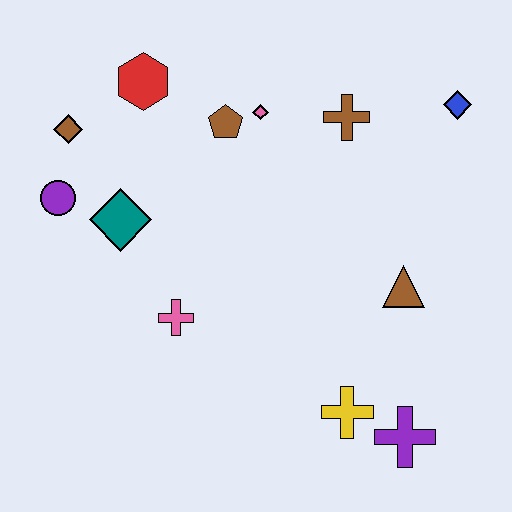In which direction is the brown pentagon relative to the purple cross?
The brown pentagon is above the purple cross.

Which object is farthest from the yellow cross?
The brown diamond is farthest from the yellow cross.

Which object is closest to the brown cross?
The pink diamond is closest to the brown cross.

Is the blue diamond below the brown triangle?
No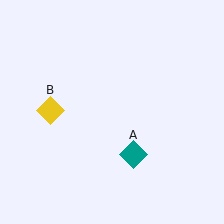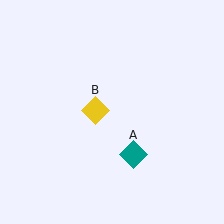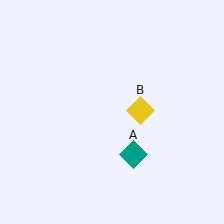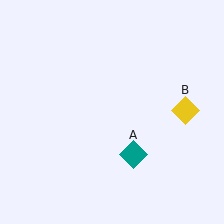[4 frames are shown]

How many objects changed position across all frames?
1 object changed position: yellow diamond (object B).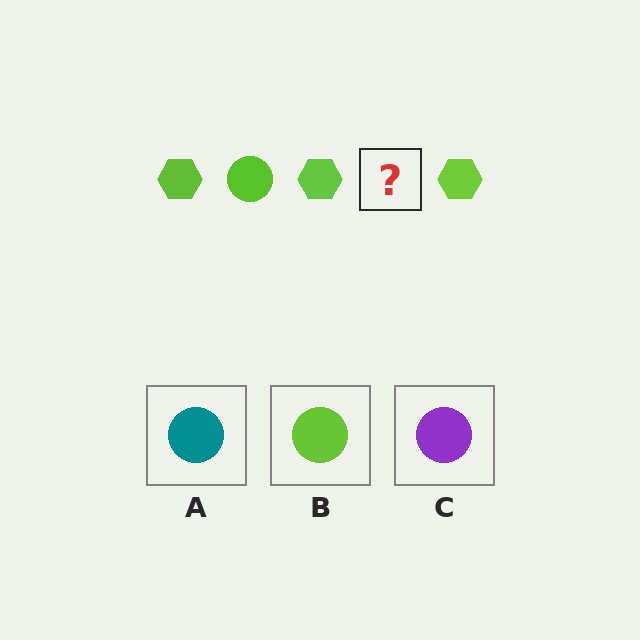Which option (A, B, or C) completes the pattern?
B.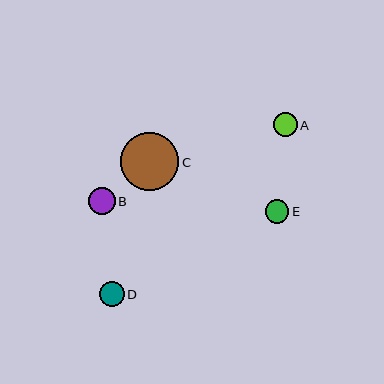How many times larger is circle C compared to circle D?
Circle C is approximately 2.3 times the size of circle D.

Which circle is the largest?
Circle C is the largest with a size of approximately 58 pixels.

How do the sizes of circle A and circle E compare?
Circle A and circle E are approximately the same size.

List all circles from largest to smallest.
From largest to smallest: C, B, D, A, E.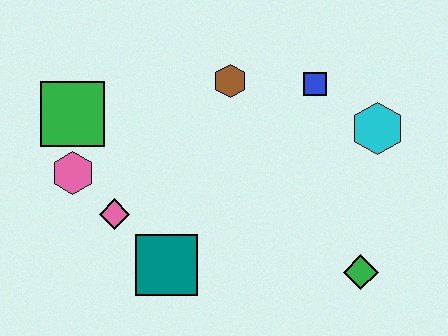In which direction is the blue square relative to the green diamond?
The blue square is above the green diamond.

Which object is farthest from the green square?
The green diamond is farthest from the green square.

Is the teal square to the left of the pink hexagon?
No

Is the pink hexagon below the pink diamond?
No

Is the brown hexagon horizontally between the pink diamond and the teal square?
No